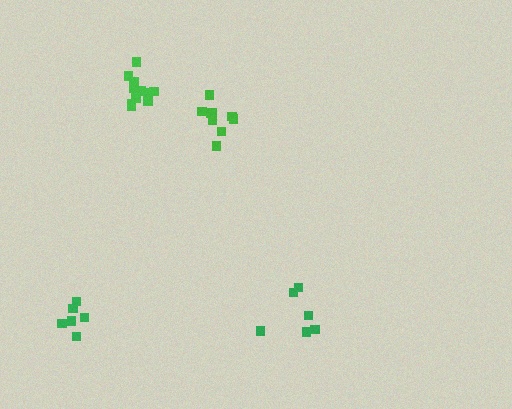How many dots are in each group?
Group 1: 9 dots, Group 2: 6 dots, Group 3: 11 dots, Group 4: 6 dots (32 total).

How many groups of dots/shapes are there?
There are 4 groups.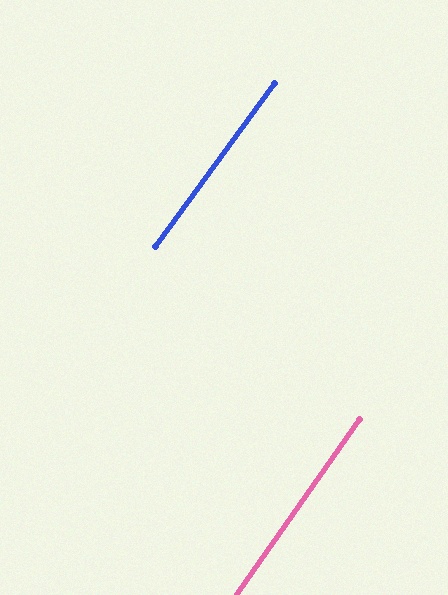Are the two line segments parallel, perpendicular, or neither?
Parallel — their directions differ by only 1.1°.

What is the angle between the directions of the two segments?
Approximately 1 degree.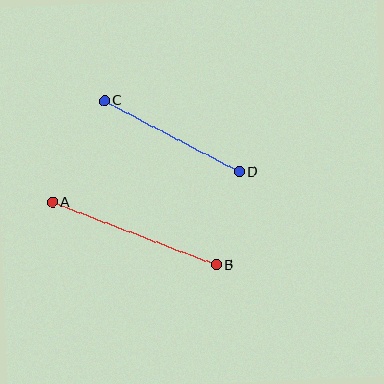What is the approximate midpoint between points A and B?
The midpoint is at approximately (134, 234) pixels.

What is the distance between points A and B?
The distance is approximately 176 pixels.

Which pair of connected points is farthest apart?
Points A and B are farthest apart.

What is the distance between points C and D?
The distance is approximately 153 pixels.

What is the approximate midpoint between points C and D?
The midpoint is at approximately (172, 136) pixels.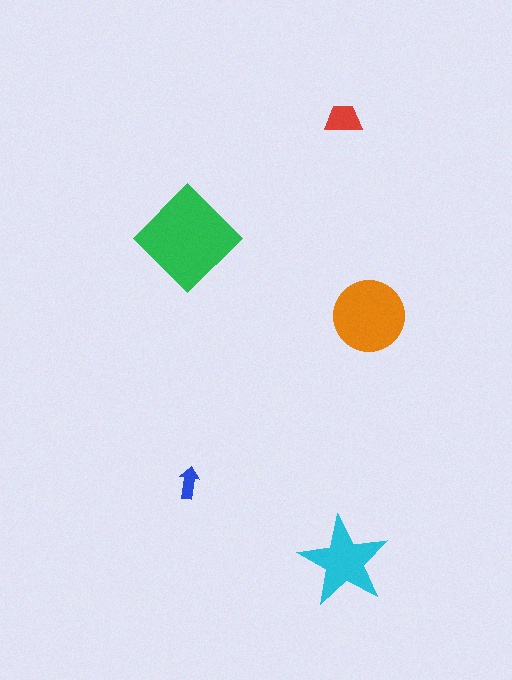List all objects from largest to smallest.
The green diamond, the orange circle, the cyan star, the red trapezoid, the blue arrow.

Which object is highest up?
The red trapezoid is topmost.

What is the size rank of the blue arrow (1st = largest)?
5th.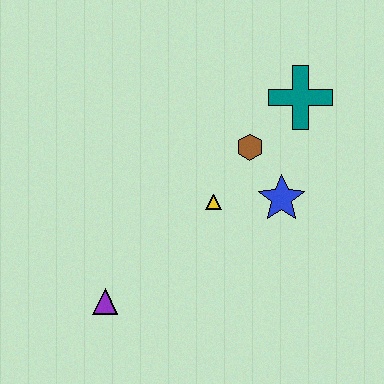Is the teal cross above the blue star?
Yes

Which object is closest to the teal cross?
The brown hexagon is closest to the teal cross.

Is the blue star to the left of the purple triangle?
No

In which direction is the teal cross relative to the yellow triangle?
The teal cross is above the yellow triangle.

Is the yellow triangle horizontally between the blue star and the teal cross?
No